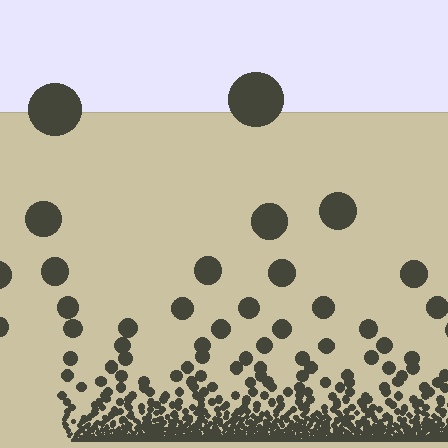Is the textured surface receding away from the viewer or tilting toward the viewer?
The surface appears to tilt toward the viewer. Texture elements get larger and sparser toward the top.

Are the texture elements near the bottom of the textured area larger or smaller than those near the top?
Smaller. The gradient is inverted — elements near the bottom are smaller and denser.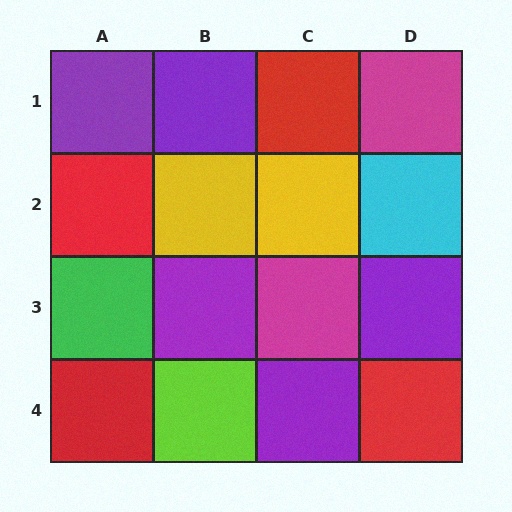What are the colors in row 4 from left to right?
Red, lime, purple, red.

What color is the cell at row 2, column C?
Yellow.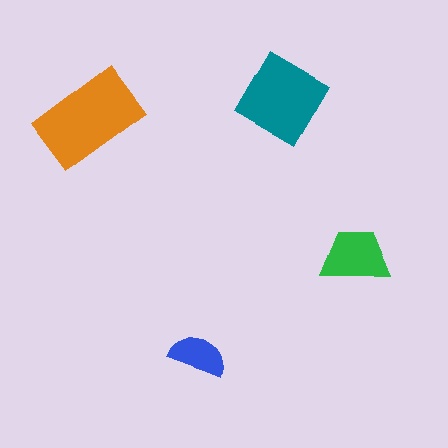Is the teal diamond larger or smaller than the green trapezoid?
Larger.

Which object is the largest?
The orange rectangle.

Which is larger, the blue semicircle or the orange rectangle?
The orange rectangle.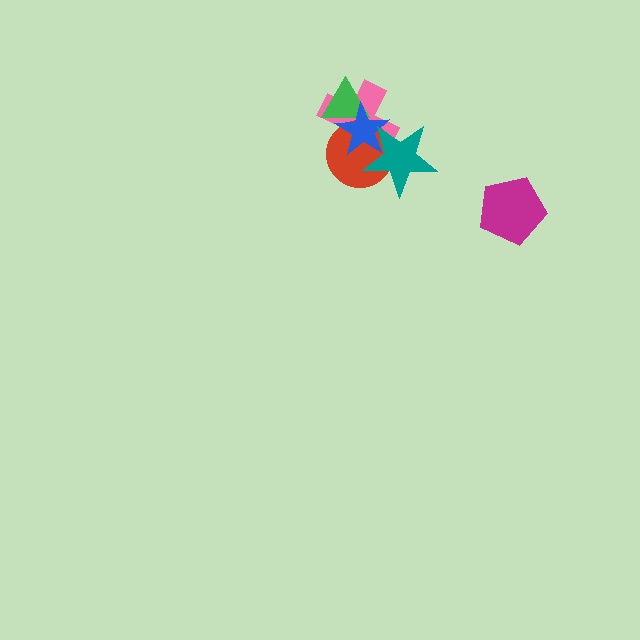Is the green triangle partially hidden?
Yes, it is partially covered by another shape.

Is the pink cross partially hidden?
Yes, it is partially covered by another shape.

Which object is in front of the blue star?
The teal star is in front of the blue star.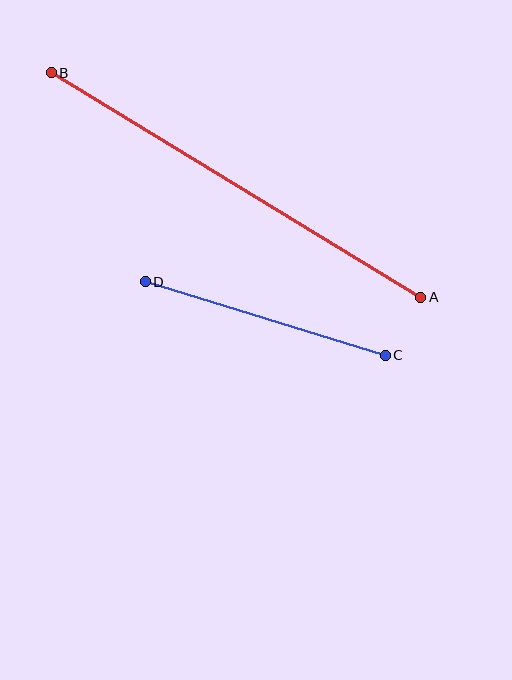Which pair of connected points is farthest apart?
Points A and B are farthest apart.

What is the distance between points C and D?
The distance is approximately 251 pixels.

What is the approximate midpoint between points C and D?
The midpoint is at approximately (265, 319) pixels.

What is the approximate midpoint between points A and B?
The midpoint is at approximately (236, 185) pixels.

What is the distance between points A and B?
The distance is approximately 433 pixels.